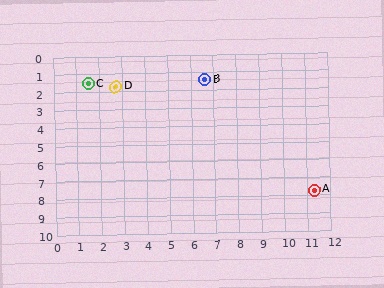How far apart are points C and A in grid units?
Points C and A are about 11.6 grid units apart.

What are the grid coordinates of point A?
Point A is at approximately (11.3, 7.7).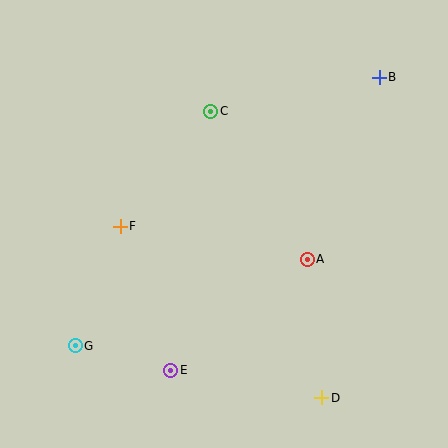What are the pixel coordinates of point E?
Point E is at (171, 370).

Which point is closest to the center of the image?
Point A at (307, 259) is closest to the center.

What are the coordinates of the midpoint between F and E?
The midpoint between F and E is at (145, 298).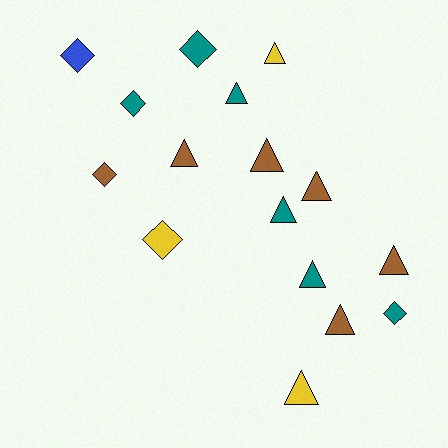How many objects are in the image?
There are 16 objects.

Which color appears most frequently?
Teal, with 6 objects.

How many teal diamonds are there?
There are 3 teal diamonds.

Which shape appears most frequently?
Triangle, with 10 objects.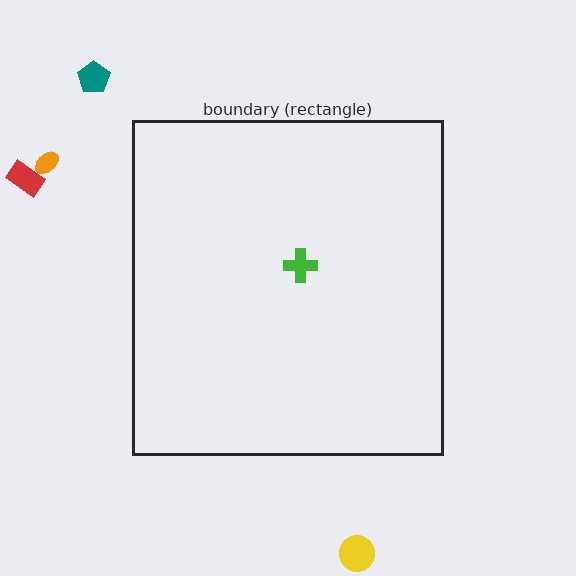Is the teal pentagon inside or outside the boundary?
Outside.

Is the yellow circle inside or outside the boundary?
Outside.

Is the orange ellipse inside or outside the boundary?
Outside.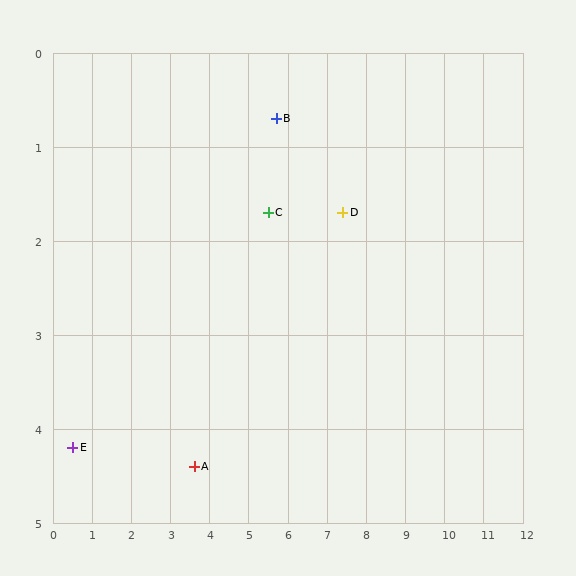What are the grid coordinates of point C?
Point C is at approximately (5.5, 1.7).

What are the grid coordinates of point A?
Point A is at approximately (3.6, 4.4).